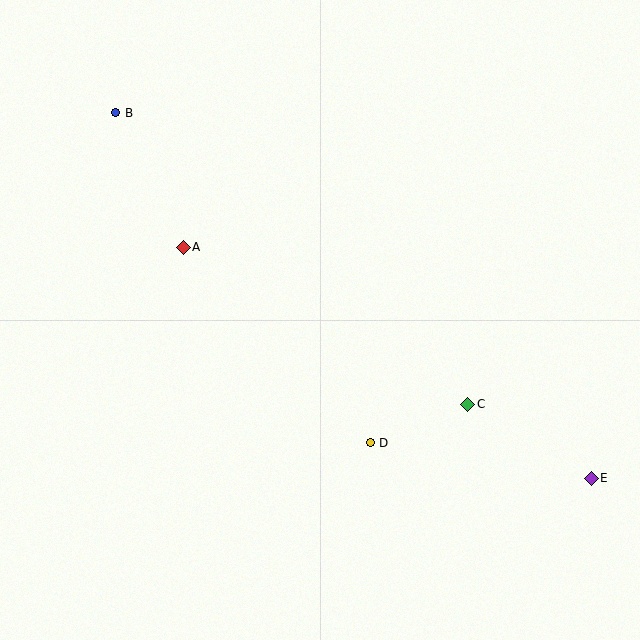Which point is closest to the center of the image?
Point D at (370, 443) is closest to the center.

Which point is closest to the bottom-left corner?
Point D is closest to the bottom-left corner.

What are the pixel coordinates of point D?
Point D is at (370, 443).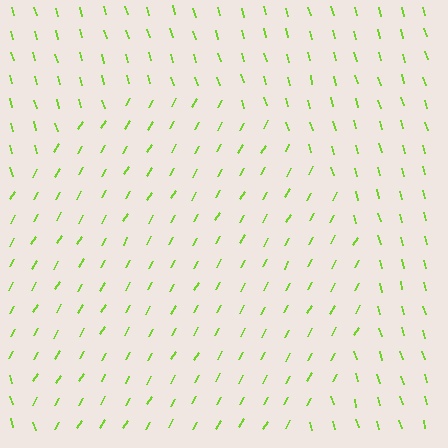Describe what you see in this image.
The image is filled with small lime line segments. A circle region in the image has lines oriented differently from the surrounding lines, creating a visible texture boundary.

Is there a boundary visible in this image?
Yes, there is a texture boundary formed by a change in line orientation.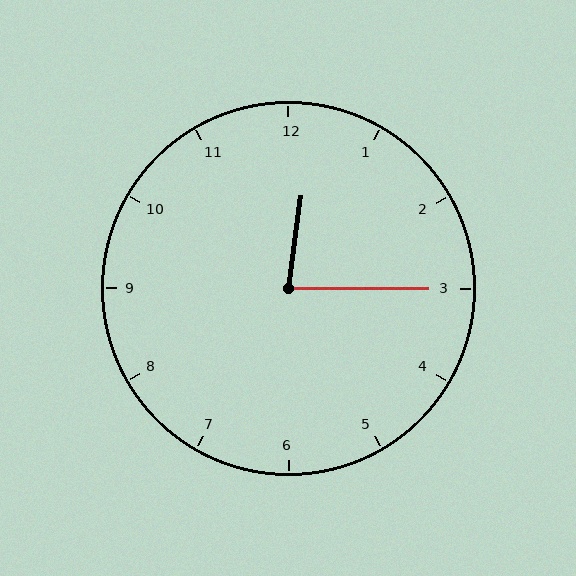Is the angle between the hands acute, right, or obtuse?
It is acute.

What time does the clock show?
12:15.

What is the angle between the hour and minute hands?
Approximately 82 degrees.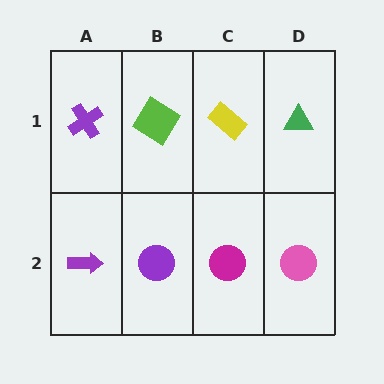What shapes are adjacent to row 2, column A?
A purple cross (row 1, column A), a purple circle (row 2, column B).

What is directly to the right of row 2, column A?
A purple circle.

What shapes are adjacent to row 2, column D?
A green triangle (row 1, column D), a magenta circle (row 2, column C).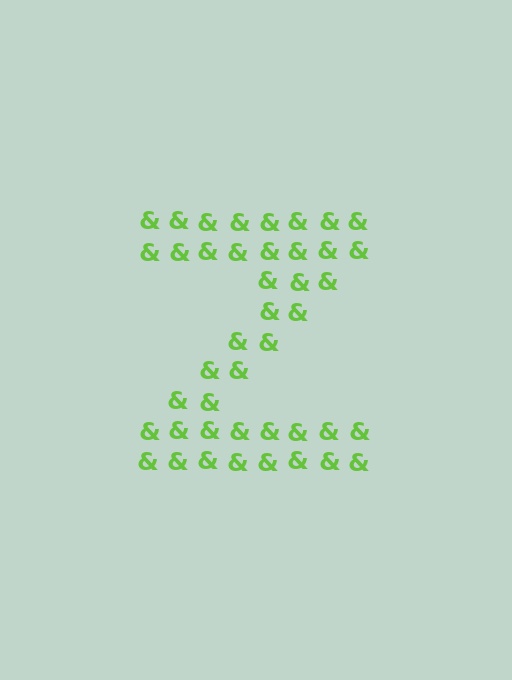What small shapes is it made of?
It is made of small ampersands.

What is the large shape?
The large shape is the letter Z.